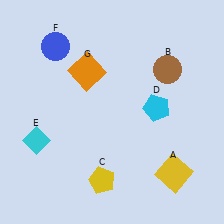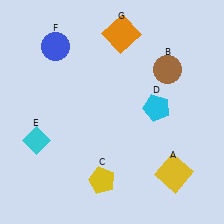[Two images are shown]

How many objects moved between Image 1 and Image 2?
1 object moved between the two images.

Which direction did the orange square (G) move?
The orange square (G) moved up.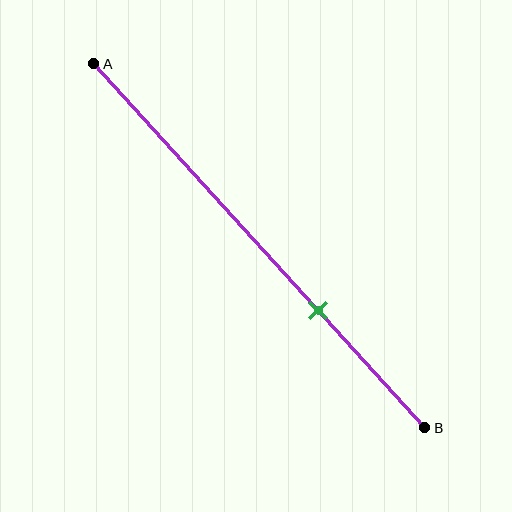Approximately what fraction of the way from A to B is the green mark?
The green mark is approximately 70% of the way from A to B.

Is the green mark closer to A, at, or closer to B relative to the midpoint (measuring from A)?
The green mark is closer to point B than the midpoint of segment AB.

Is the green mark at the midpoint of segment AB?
No, the mark is at about 70% from A, not at the 50% midpoint.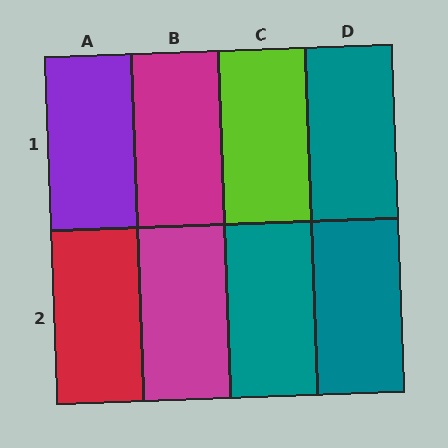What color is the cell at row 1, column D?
Teal.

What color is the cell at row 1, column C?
Lime.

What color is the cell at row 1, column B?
Magenta.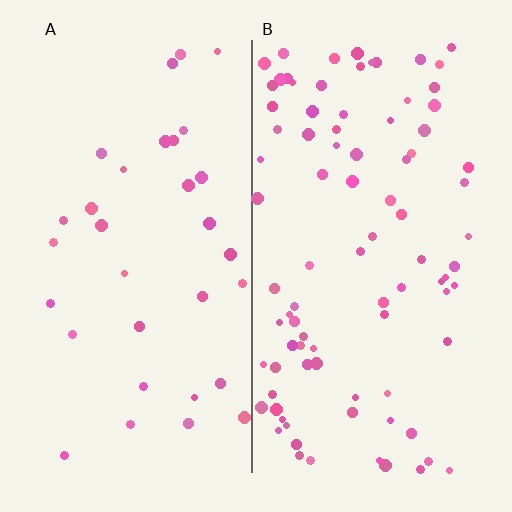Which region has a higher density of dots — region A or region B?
B (the right).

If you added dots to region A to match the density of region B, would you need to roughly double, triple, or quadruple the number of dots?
Approximately triple.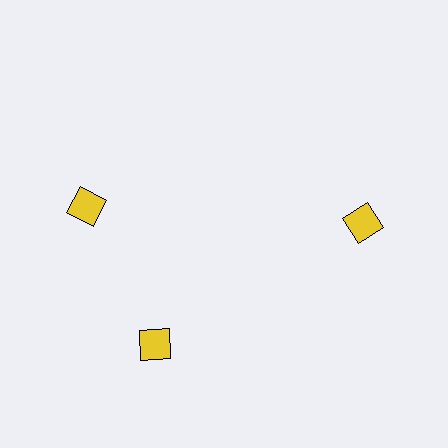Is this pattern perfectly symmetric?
No. The 3 yellow diamonds are arranged in a ring, but one element near the 11 o'clock position is rotated out of alignment along the ring, breaking the 3-fold rotational symmetry.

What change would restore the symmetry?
The symmetry would be restored by rotating it back into even spacing with its neighbors so that all 3 diamonds sit at equal angles and equal distance from the center.